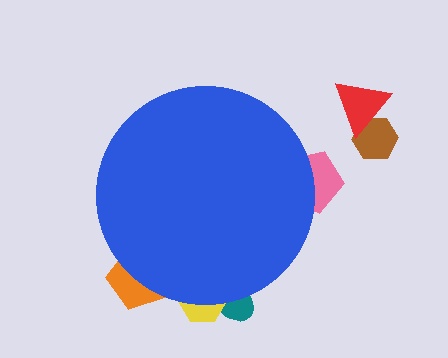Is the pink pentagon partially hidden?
Yes, the pink pentagon is partially hidden behind the blue circle.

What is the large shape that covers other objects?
A blue circle.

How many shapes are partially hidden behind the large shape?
4 shapes are partially hidden.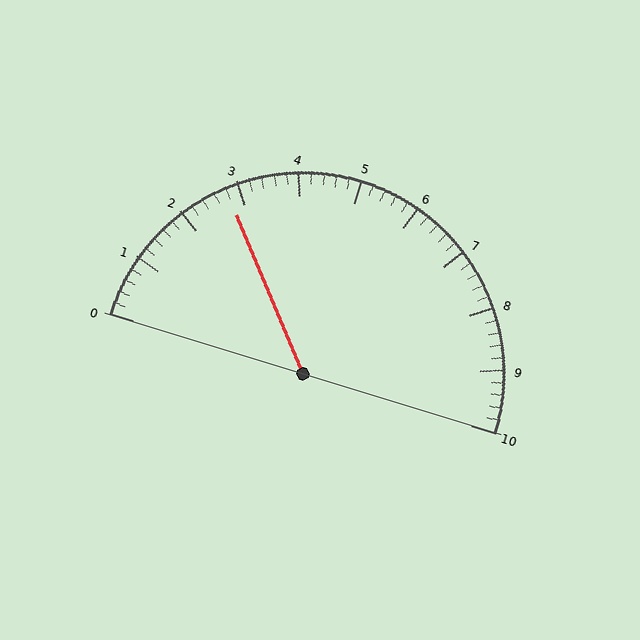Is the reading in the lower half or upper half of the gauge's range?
The reading is in the lower half of the range (0 to 10).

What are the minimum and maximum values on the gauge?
The gauge ranges from 0 to 10.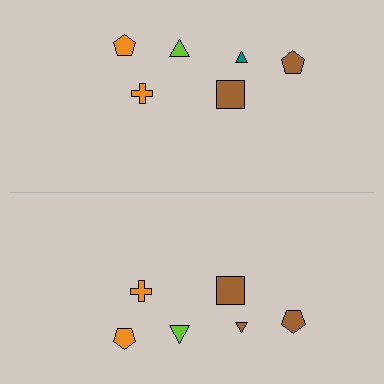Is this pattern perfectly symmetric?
No, the pattern is not perfectly symmetric. The brown triangle on the bottom side breaks the symmetry — its mirror counterpart is teal.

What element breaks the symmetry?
The brown triangle on the bottom side breaks the symmetry — its mirror counterpart is teal.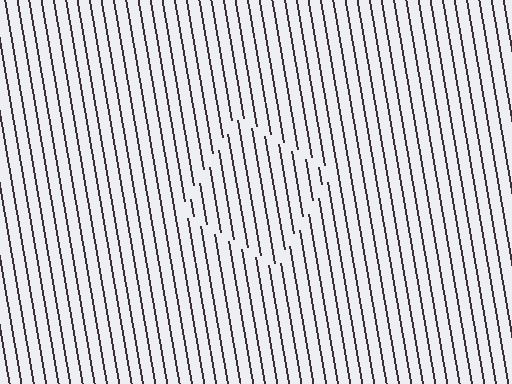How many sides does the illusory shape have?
4 sides — the line-ends trace a square.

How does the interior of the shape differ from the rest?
The interior of the shape contains the same grating, shifted by half a period — the contour is defined by the phase discontinuity where line-ends from the inner and outer gratings abut.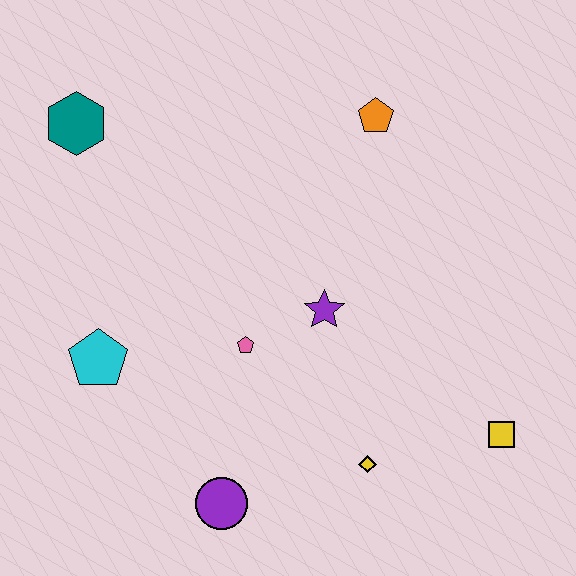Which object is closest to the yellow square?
The yellow diamond is closest to the yellow square.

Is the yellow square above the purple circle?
Yes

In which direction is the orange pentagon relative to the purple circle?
The orange pentagon is above the purple circle.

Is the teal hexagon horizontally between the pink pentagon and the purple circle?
No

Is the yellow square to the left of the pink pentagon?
No